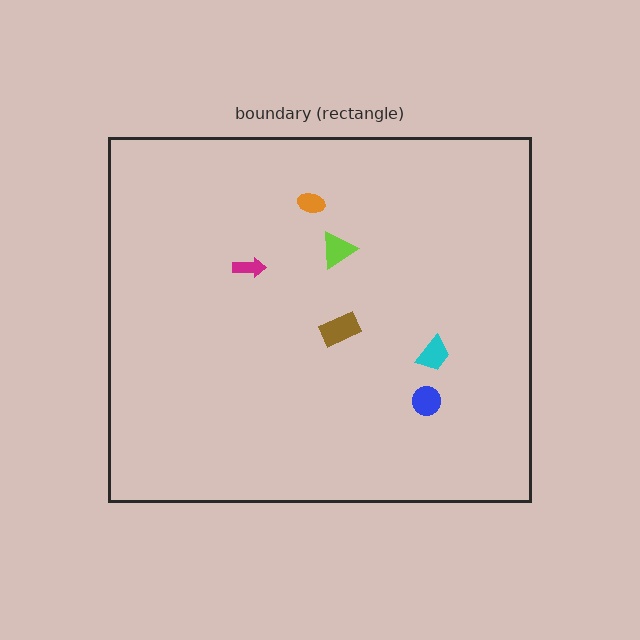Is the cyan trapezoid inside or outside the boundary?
Inside.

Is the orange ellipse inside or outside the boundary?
Inside.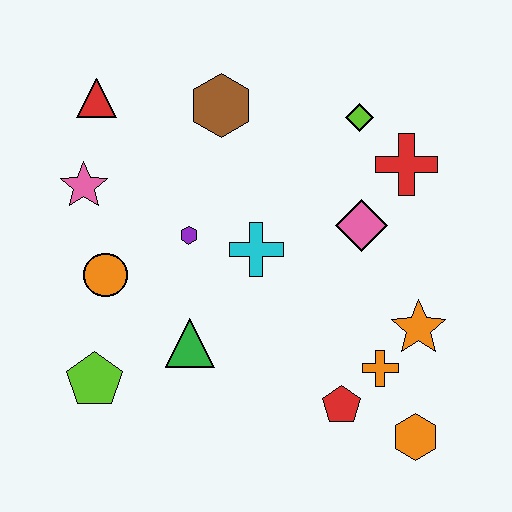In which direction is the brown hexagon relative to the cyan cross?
The brown hexagon is above the cyan cross.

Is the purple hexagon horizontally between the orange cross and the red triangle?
Yes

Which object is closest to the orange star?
The orange cross is closest to the orange star.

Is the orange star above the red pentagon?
Yes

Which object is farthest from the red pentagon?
The red triangle is farthest from the red pentagon.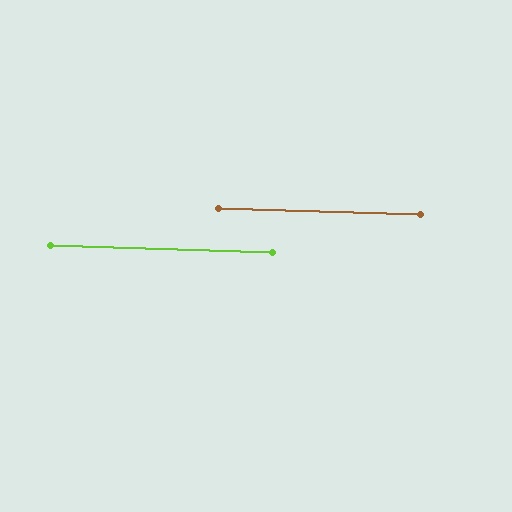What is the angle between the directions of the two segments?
Approximately 0 degrees.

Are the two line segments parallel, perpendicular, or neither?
Parallel — their directions differ by only 0.0°.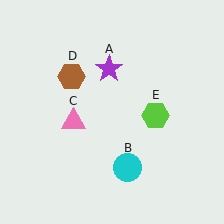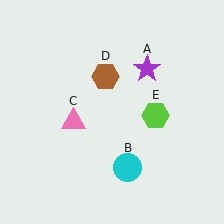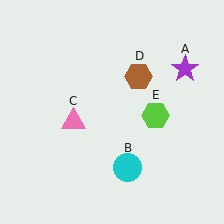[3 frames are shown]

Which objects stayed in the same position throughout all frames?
Cyan circle (object B) and pink triangle (object C) and lime hexagon (object E) remained stationary.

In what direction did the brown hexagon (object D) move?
The brown hexagon (object D) moved right.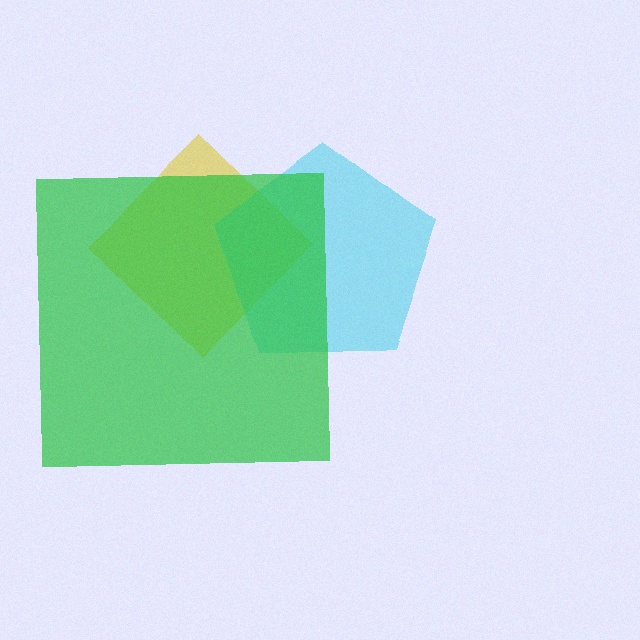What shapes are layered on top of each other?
The layered shapes are: a yellow diamond, a cyan pentagon, a green square.